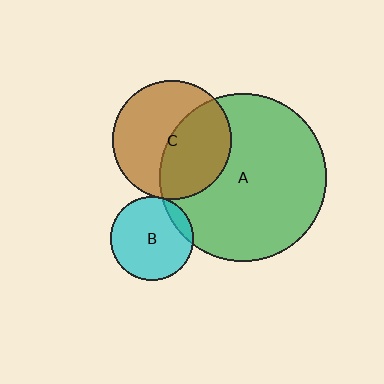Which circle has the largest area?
Circle A (green).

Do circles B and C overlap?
Yes.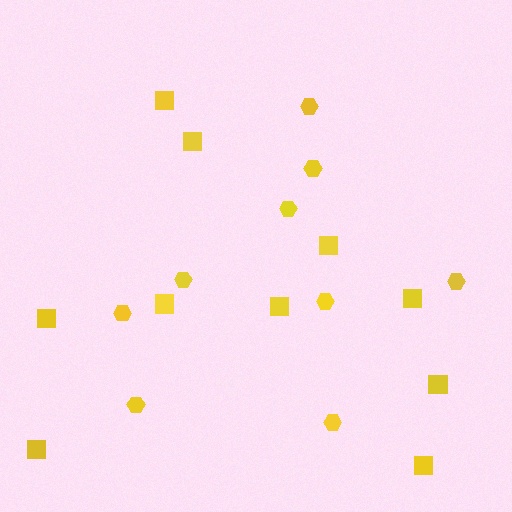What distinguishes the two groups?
There are 2 groups: one group of squares (10) and one group of hexagons (9).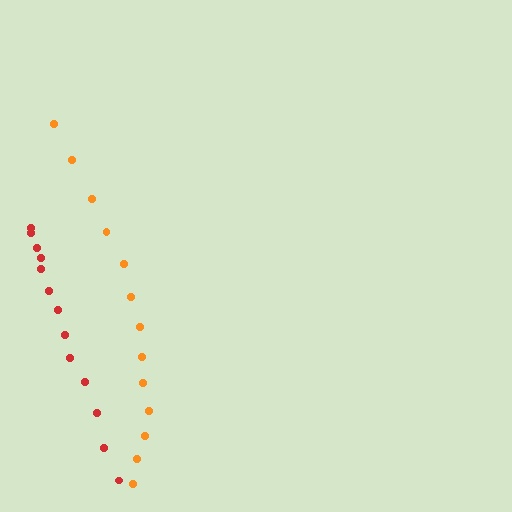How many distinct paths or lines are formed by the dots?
There are 2 distinct paths.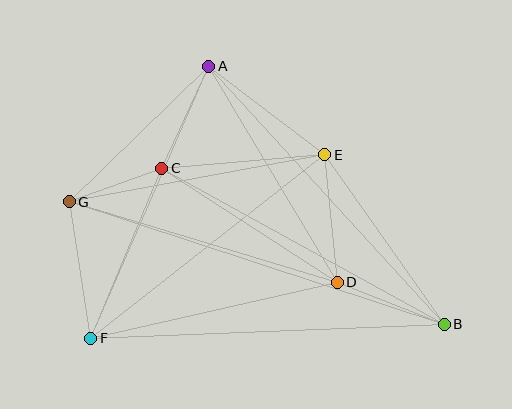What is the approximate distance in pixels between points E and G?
The distance between E and G is approximately 260 pixels.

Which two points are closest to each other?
Points C and G are closest to each other.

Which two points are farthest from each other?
Points B and G are farthest from each other.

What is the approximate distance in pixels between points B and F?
The distance between B and F is approximately 354 pixels.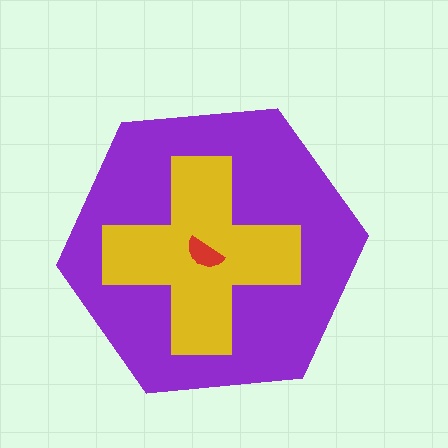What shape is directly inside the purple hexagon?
The yellow cross.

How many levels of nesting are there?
3.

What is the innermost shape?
The red semicircle.